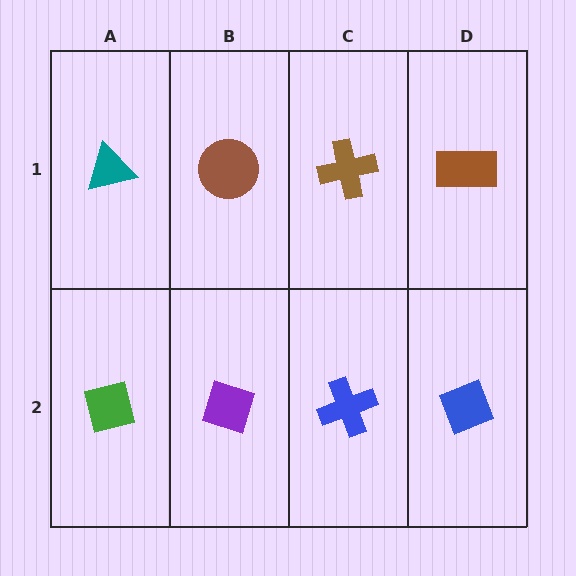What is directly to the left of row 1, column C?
A brown circle.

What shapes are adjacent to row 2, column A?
A teal triangle (row 1, column A), a purple diamond (row 2, column B).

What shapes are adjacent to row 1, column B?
A purple diamond (row 2, column B), a teal triangle (row 1, column A), a brown cross (row 1, column C).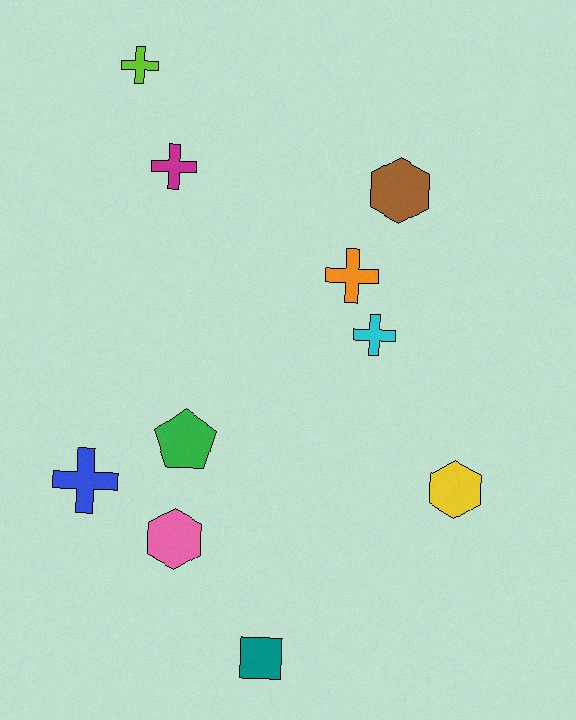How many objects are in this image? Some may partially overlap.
There are 10 objects.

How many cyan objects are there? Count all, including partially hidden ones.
There is 1 cyan object.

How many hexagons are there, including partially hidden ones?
There are 3 hexagons.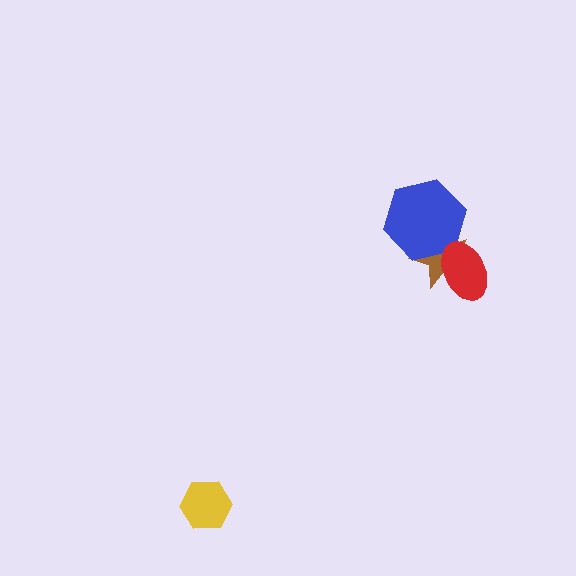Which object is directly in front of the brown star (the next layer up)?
The blue hexagon is directly in front of the brown star.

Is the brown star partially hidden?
Yes, it is partially covered by another shape.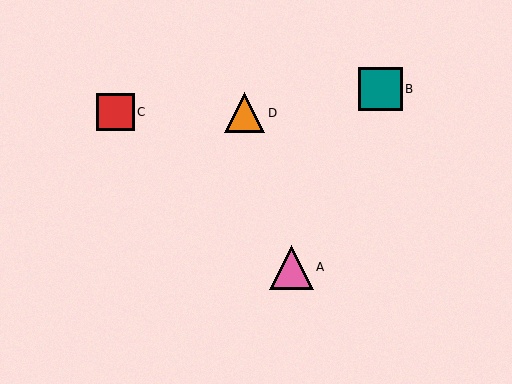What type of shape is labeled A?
Shape A is a pink triangle.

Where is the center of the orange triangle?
The center of the orange triangle is at (245, 113).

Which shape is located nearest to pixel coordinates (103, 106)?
The red square (labeled C) at (115, 112) is nearest to that location.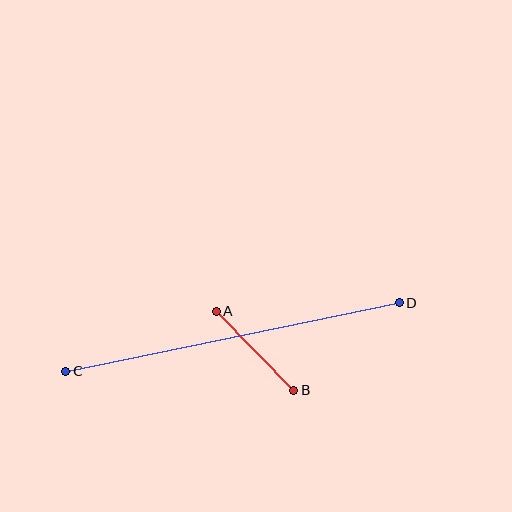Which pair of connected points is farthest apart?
Points C and D are farthest apart.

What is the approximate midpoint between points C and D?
The midpoint is at approximately (232, 337) pixels.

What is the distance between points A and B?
The distance is approximately 110 pixels.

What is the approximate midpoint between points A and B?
The midpoint is at approximately (255, 351) pixels.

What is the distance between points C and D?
The distance is approximately 341 pixels.